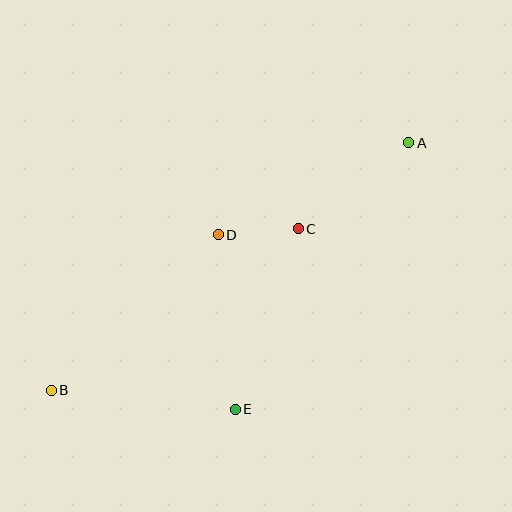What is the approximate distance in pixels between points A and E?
The distance between A and E is approximately 318 pixels.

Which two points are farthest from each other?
Points A and B are farthest from each other.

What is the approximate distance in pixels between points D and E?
The distance between D and E is approximately 175 pixels.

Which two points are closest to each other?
Points C and D are closest to each other.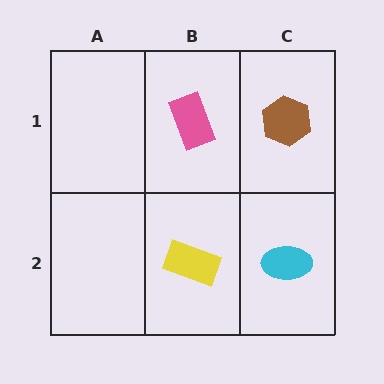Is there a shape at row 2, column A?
No, that cell is empty.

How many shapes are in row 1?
2 shapes.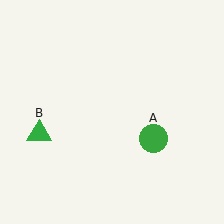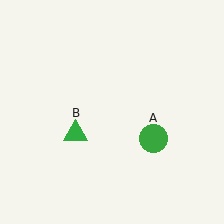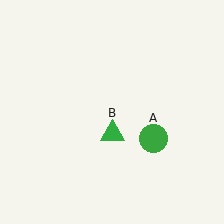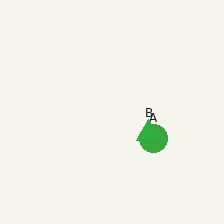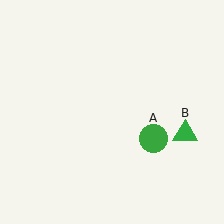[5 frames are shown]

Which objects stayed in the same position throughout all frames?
Green circle (object A) remained stationary.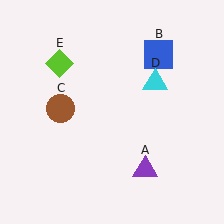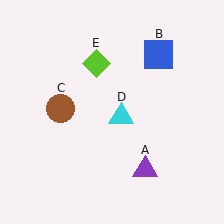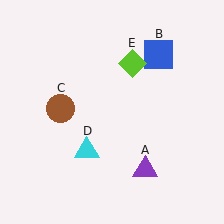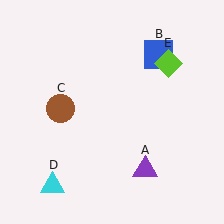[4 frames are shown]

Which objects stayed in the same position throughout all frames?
Purple triangle (object A) and blue square (object B) and brown circle (object C) remained stationary.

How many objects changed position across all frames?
2 objects changed position: cyan triangle (object D), lime diamond (object E).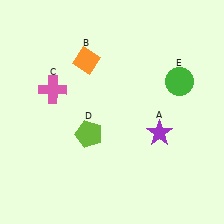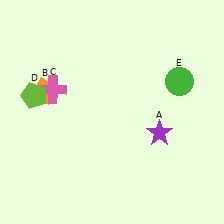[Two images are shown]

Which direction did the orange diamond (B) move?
The orange diamond (B) moved left.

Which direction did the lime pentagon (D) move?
The lime pentagon (D) moved left.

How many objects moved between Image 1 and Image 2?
2 objects moved between the two images.